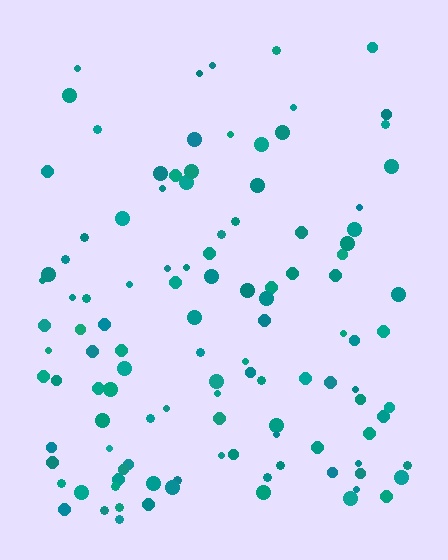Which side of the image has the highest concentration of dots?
The bottom.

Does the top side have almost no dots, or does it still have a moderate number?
Still a moderate number, just noticeably fewer than the bottom.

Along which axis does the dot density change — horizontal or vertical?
Vertical.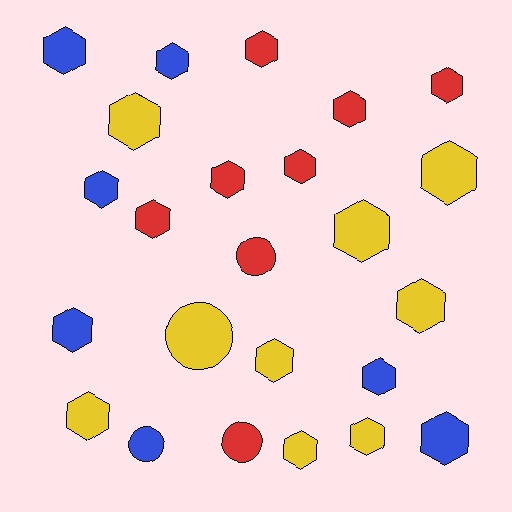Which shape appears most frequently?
Hexagon, with 20 objects.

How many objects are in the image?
There are 24 objects.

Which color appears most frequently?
Yellow, with 9 objects.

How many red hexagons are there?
There are 6 red hexagons.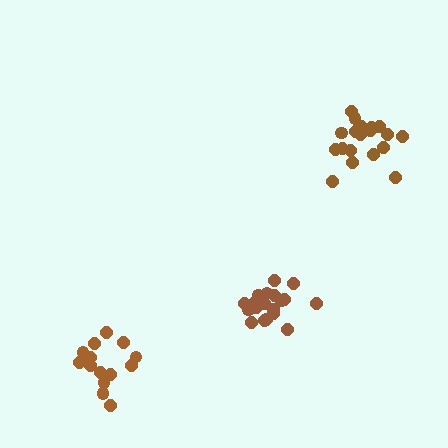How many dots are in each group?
Group 1: 19 dots, Group 2: 19 dots, Group 3: 14 dots (52 total).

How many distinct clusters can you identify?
There are 3 distinct clusters.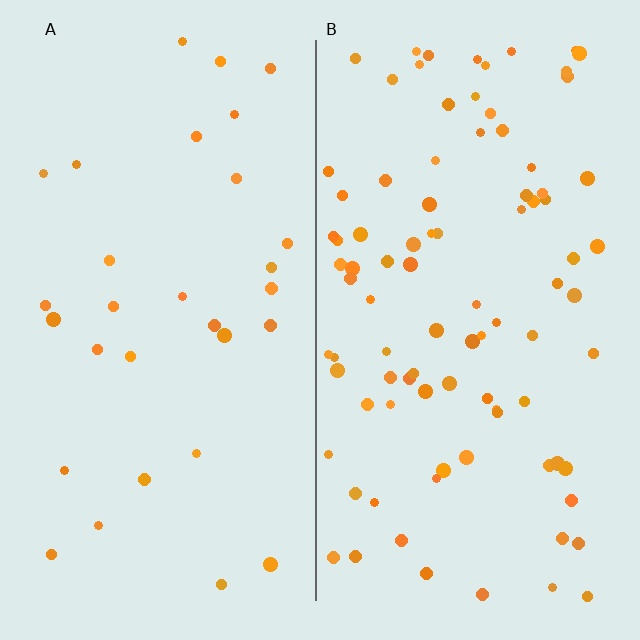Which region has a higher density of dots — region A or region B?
B (the right).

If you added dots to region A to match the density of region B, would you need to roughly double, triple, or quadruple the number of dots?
Approximately triple.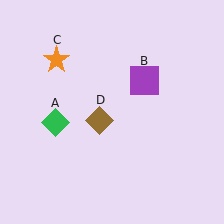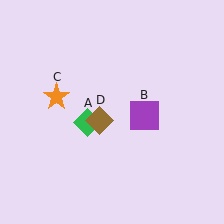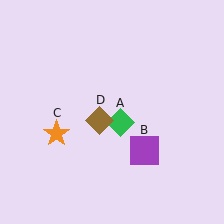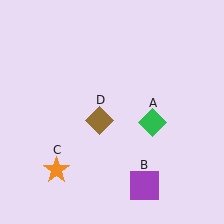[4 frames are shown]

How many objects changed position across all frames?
3 objects changed position: green diamond (object A), purple square (object B), orange star (object C).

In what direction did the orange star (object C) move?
The orange star (object C) moved down.